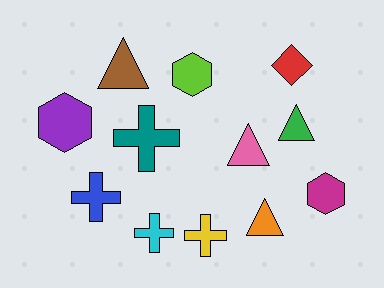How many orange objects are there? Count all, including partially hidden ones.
There is 1 orange object.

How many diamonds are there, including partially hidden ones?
There is 1 diamond.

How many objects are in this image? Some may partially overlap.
There are 12 objects.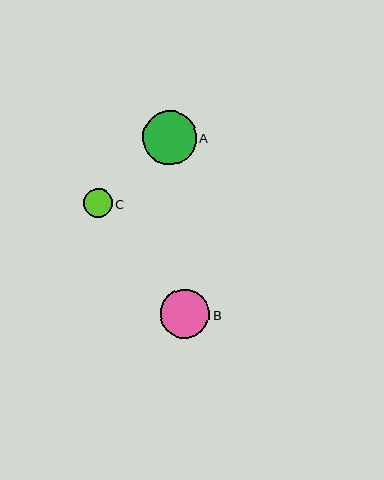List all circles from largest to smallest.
From largest to smallest: A, B, C.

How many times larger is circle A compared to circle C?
Circle A is approximately 1.9 times the size of circle C.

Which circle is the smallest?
Circle C is the smallest with a size of approximately 29 pixels.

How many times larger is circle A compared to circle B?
Circle A is approximately 1.1 times the size of circle B.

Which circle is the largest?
Circle A is the largest with a size of approximately 54 pixels.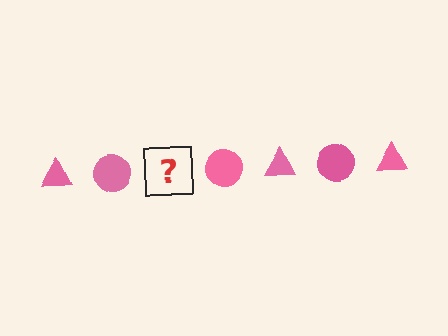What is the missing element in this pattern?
The missing element is a pink triangle.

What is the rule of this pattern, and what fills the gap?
The rule is that the pattern cycles through triangle, circle shapes in pink. The gap should be filled with a pink triangle.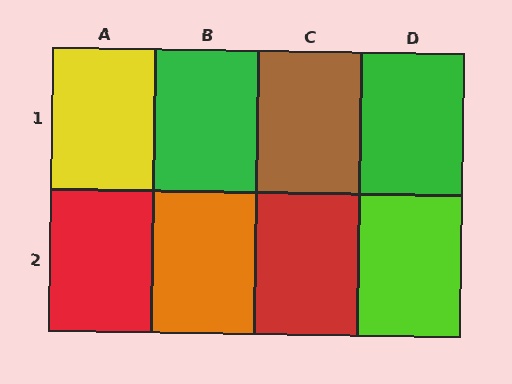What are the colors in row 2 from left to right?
Red, orange, red, lime.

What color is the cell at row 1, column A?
Yellow.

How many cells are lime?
1 cell is lime.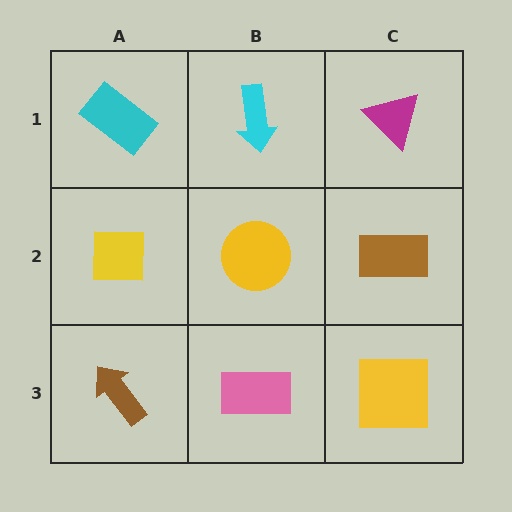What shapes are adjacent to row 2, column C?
A magenta triangle (row 1, column C), a yellow square (row 3, column C), a yellow circle (row 2, column B).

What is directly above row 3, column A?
A yellow square.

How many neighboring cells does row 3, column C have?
2.